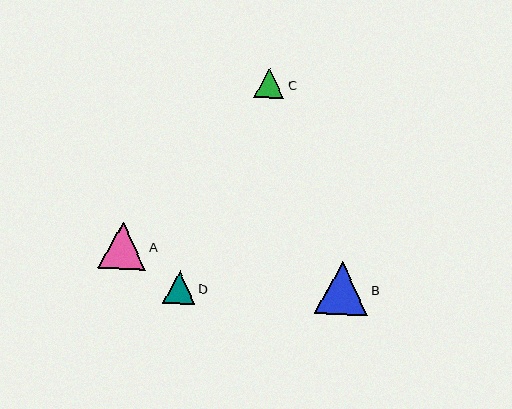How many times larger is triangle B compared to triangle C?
Triangle B is approximately 1.8 times the size of triangle C.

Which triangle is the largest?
Triangle B is the largest with a size of approximately 53 pixels.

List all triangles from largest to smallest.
From largest to smallest: B, A, D, C.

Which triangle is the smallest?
Triangle C is the smallest with a size of approximately 30 pixels.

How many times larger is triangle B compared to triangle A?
Triangle B is approximately 1.1 times the size of triangle A.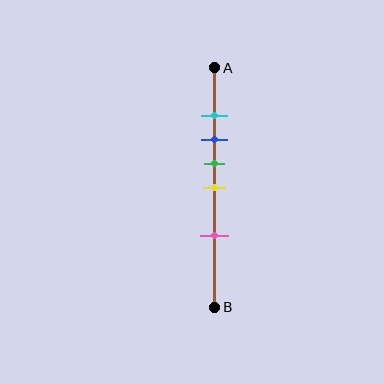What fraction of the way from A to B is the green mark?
The green mark is approximately 40% (0.4) of the way from A to B.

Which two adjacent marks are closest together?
The cyan and blue marks are the closest adjacent pair.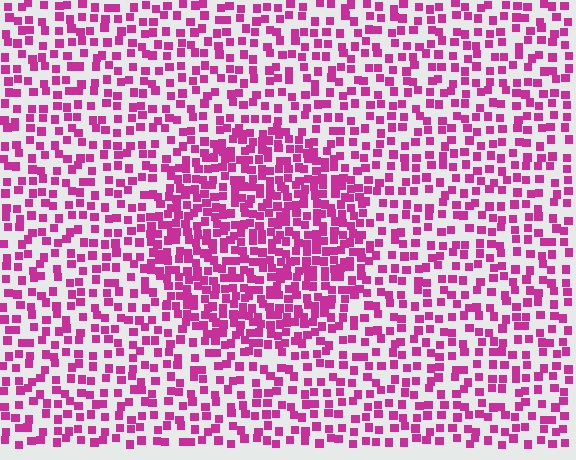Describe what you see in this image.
The image contains small magenta elements arranged at two different densities. A circle-shaped region is visible where the elements are more densely packed than the surrounding area.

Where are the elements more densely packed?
The elements are more densely packed inside the circle boundary.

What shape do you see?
I see a circle.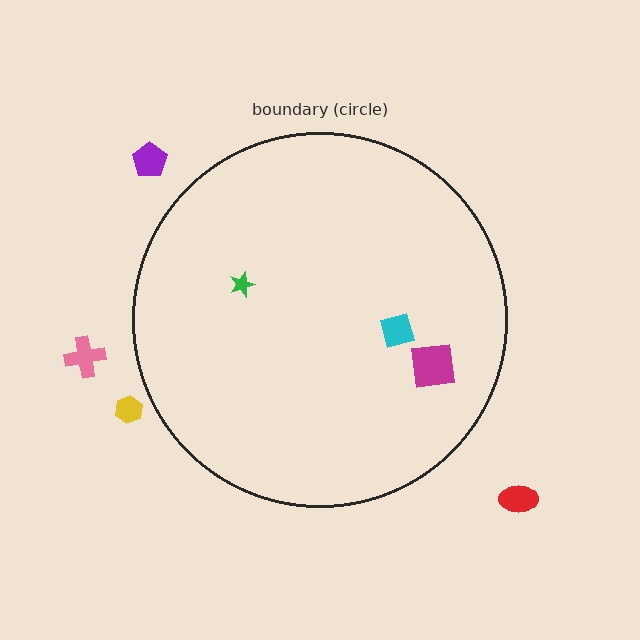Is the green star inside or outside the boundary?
Inside.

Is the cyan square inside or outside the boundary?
Inside.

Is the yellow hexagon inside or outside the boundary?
Outside.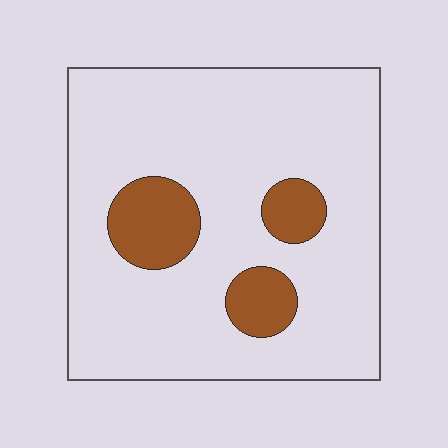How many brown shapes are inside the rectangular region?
3.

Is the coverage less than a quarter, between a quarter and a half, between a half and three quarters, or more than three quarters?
Less than a quarter.